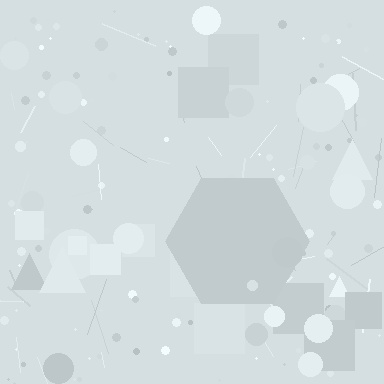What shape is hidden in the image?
A hexagon is hidden in the image.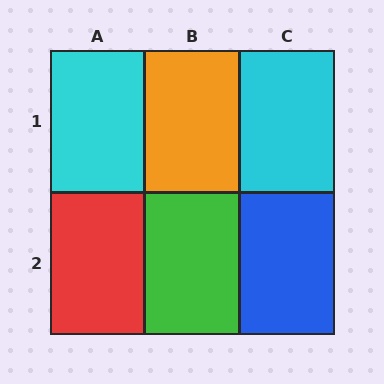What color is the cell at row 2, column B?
Green.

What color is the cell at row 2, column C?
Blue.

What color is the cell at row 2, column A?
Red.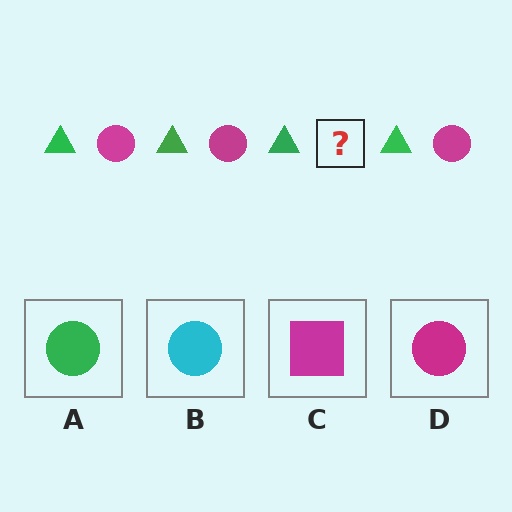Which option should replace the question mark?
Option D.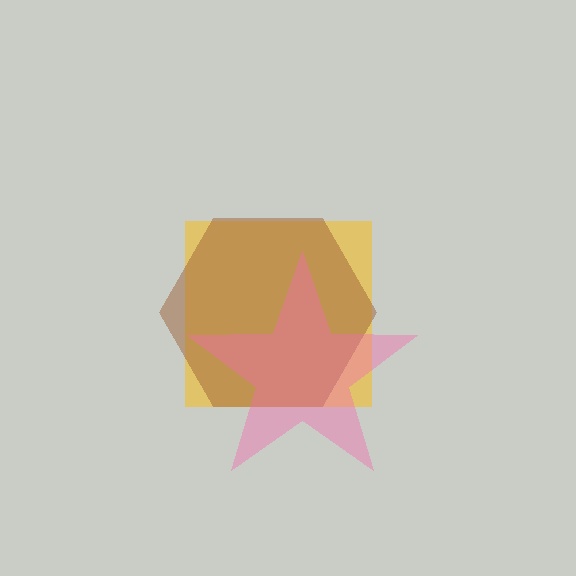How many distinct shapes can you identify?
There are 3 distinct shapes: a yellow square, a brown hexagon, a pink star.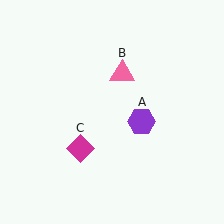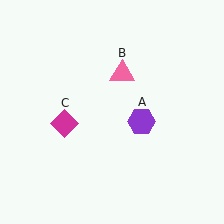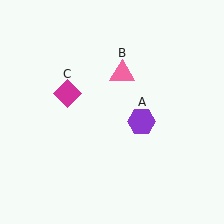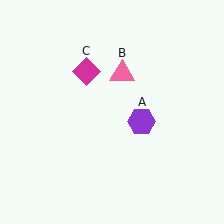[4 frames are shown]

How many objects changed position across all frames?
1 object changed position: magenta diamond (object C).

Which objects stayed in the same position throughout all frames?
Purple hexagon (object A) and pink triangle (object B) remained stationary.